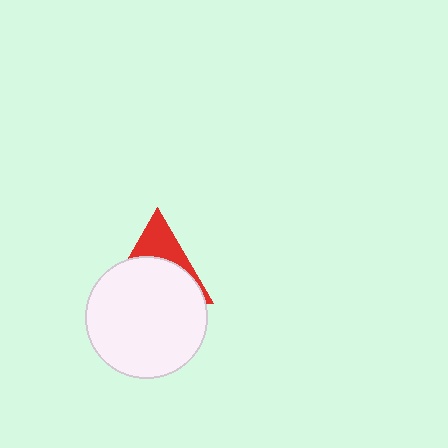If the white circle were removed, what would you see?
You would see the complete red triangle.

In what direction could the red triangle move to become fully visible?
The red triangle could move up. That would shift it out from behind the white circle entirely.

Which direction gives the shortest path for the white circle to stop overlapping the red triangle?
Moving down gives the shortest separation.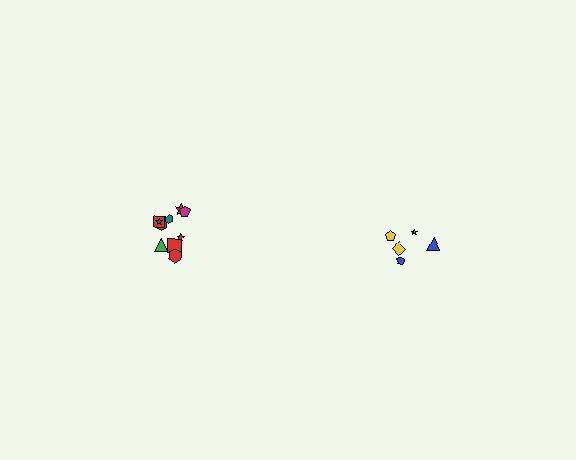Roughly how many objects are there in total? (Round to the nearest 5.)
Roughly 15 objects in total.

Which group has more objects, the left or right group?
The left group.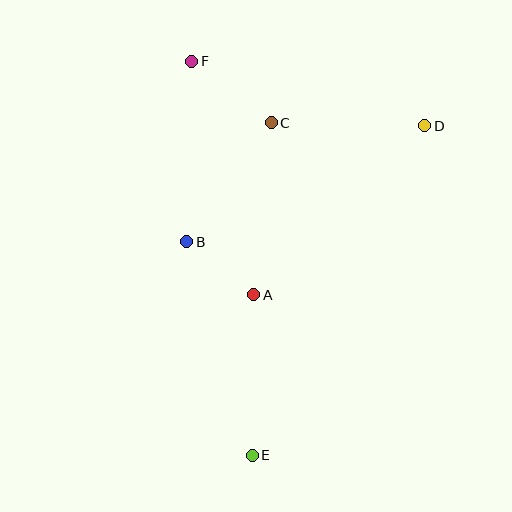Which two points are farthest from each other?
Points E and F are farthest from each other.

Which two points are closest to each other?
Points A and B are closest to each other.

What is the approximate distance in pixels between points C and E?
The distance between C and E is approximately 333 pixels.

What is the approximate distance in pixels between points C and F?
The distance between C and F is approximately 100 pixels.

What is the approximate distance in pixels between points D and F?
The distance between D and F is approximately 242 pixels.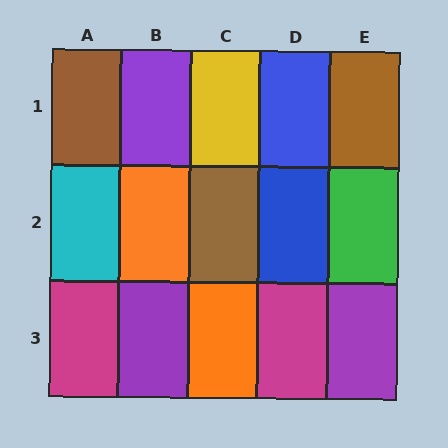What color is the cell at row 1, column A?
Brown.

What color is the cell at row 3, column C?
Orange.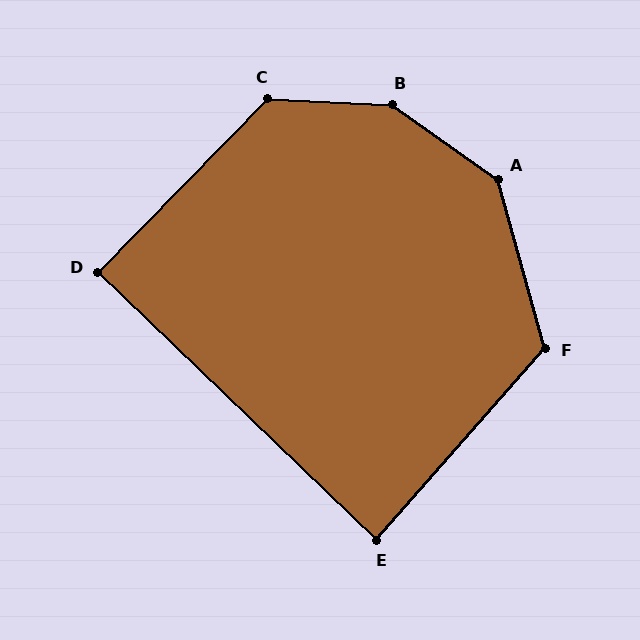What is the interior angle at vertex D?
Approximately 89 degrees (approximately right).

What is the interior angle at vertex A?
Approximately 141 degrees (obtuse).